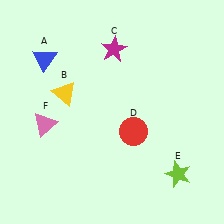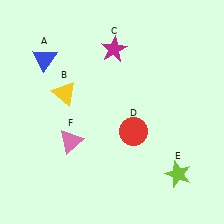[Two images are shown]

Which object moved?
The pink triangle (F) moved right.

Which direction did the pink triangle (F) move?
The pink triangle (F) moved right.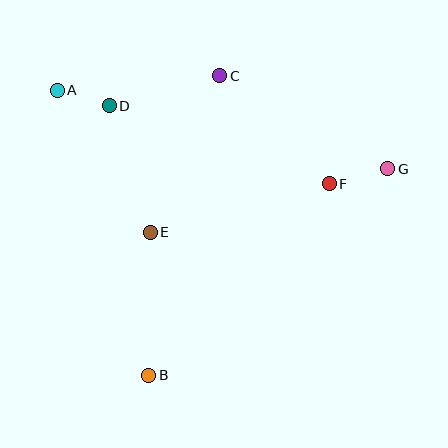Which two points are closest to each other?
Points A and D are closest to each other.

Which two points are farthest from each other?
Points A and G are farthest from each other.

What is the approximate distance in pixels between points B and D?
The distance between B and D is approximately 272 pixels.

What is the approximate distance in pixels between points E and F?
The distance between E and F is approximately 186 pixels.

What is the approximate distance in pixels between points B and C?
The distance between B and C is approximately 308 pixels.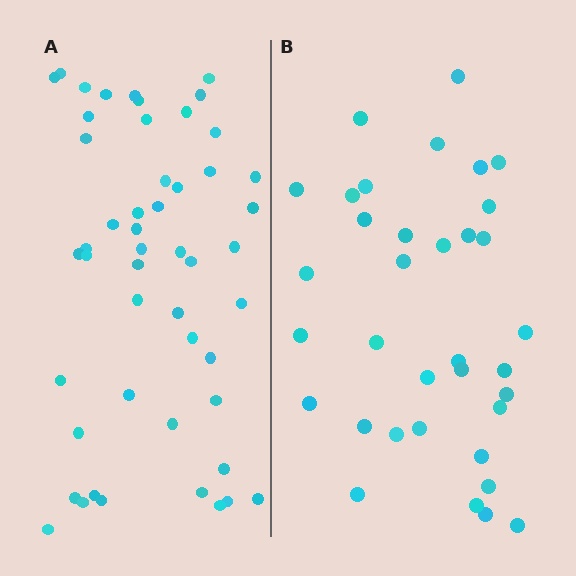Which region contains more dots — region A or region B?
Region A (the left region) has more dots.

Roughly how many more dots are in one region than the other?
Region A has approximately 15 more dots than region B.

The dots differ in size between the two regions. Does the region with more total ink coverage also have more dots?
No. Region B has more total ink coverage because its dots are larger, but region A actually contains more individual dots. Total area can be misleading — the number of items is what matters here.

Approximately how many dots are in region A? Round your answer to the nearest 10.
About 50 dots.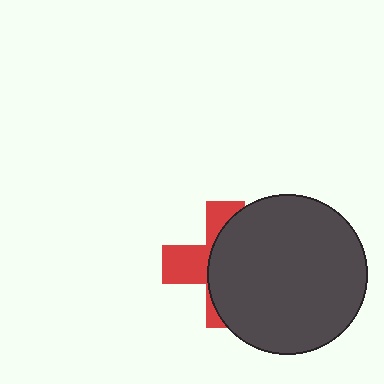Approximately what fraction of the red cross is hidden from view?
Roughly 62% of the red cross is hidden behind the dark gray circle.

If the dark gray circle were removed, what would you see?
You would see the complete red cross.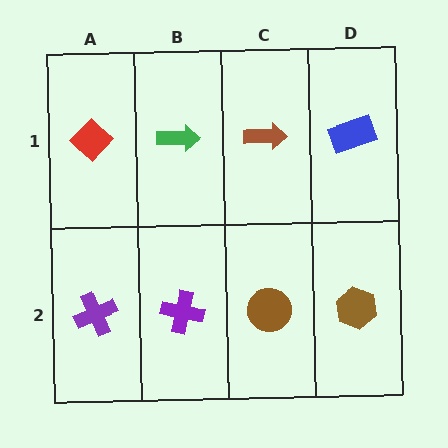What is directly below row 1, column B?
A purple cross.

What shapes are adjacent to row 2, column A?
A red diamond (row 1, column A), a purple cross (row 2, column B).